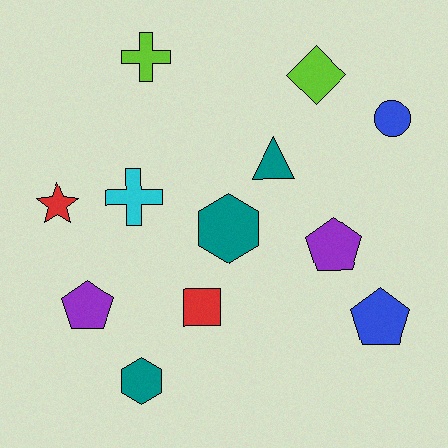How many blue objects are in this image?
There are 2 blue objects.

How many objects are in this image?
There are 12 objects.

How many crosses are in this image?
There are 2 crosses.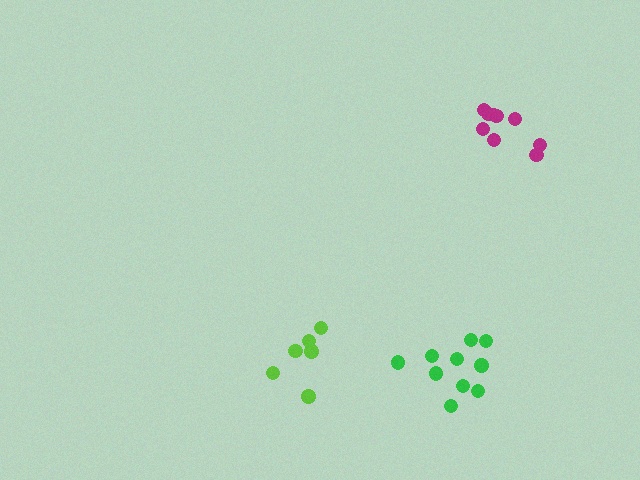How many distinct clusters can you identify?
There are 3 distinct clusters.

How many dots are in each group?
Group 1: 10 dots, Group 2: 6 dots, Group 3: 9 dots (25 total).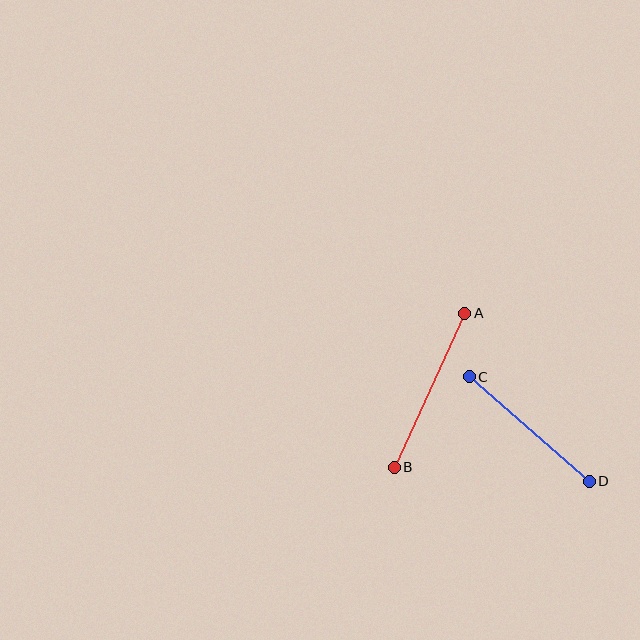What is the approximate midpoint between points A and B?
The midpoint is at approximately (430, 390) pixels.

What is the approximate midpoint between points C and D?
The midpoint is at approximately (529, 429) pixels.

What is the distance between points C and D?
The distance is approximately 159 pixels.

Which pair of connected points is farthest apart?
Points A and B are farthest apart.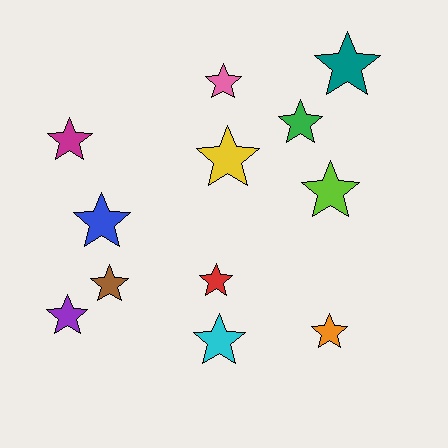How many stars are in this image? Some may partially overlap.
There are 12 stars.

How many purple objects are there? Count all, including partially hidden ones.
There is 1 purple object.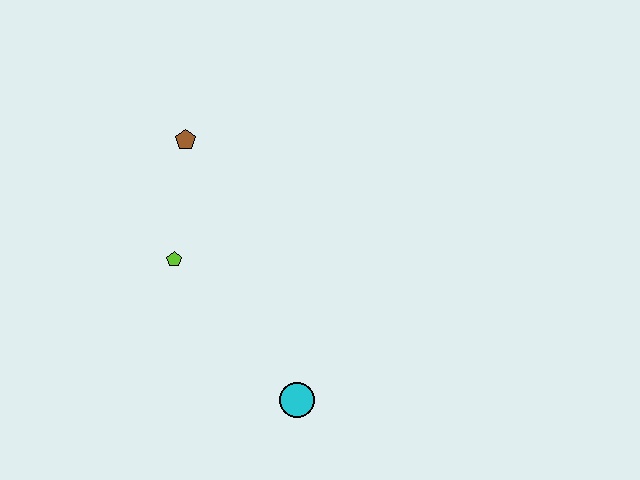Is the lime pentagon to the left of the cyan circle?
Yes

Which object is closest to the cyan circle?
The lime pentagon is closest to the cyan circle.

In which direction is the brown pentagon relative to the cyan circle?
The brown pentagon is above the cyan circle.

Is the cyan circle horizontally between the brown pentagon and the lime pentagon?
No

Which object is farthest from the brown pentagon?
The cyan circle is farthest from the brown pentagon.